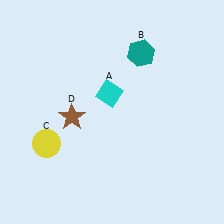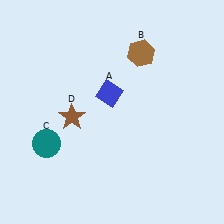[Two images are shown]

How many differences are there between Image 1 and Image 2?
There are 3 differences between the two images.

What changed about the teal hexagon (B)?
In Image 1, B is teal. In Image 2, it changed to brown.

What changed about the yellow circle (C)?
In Image 1, C is yellow. In Image 2, it changed to teal.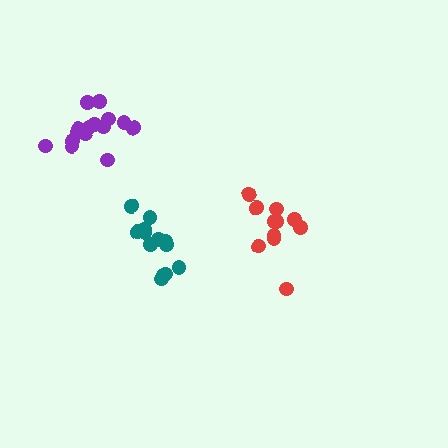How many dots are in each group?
Group 1: 11 dots, Group 2: 15 dots, Group 3: 13 dots (39 total).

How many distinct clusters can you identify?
There are 3 distinct clusters.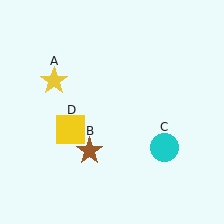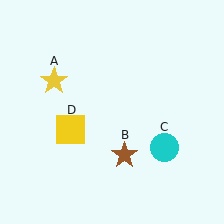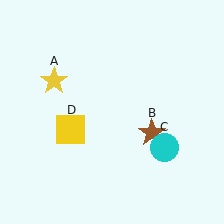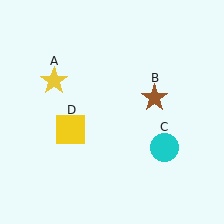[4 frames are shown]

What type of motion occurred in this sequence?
The brown star (object B) rotated counterclockwise around the center of the scene.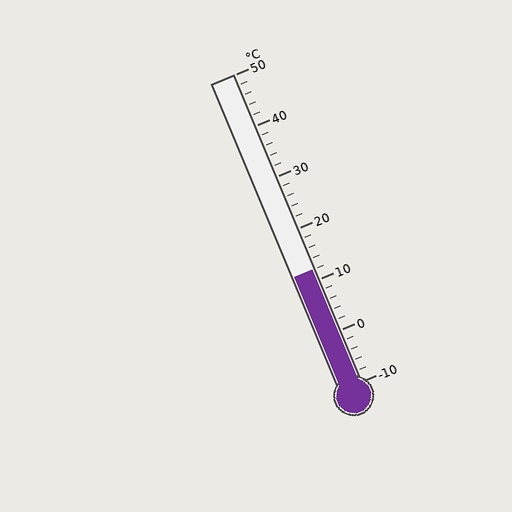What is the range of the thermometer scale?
The thermometer scale ranges from -10°C to 50°C.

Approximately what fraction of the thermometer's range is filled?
The thermometer is filled to approximately 35% of its range.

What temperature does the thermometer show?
The thermometer shows approximately 12°C.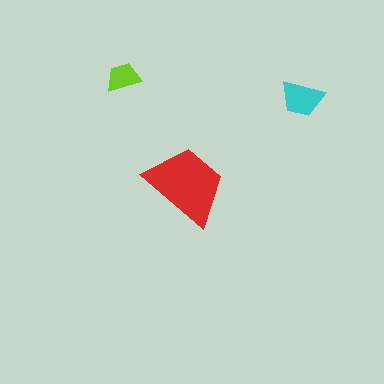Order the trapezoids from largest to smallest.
the red one, the cyan one, the lime one.